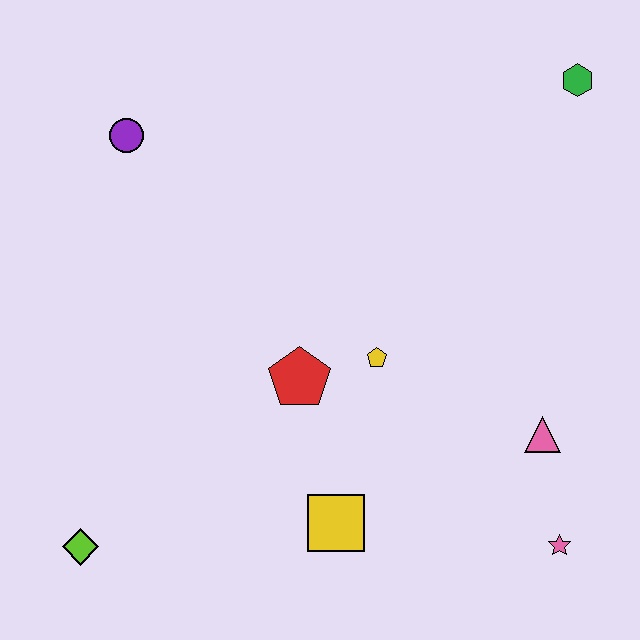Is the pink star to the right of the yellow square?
Yes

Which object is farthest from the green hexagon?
The lime diamond is farthest from the green hexagon.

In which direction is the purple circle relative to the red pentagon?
The purple circle is above the red pentagon.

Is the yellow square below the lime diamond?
No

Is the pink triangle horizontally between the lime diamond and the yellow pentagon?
No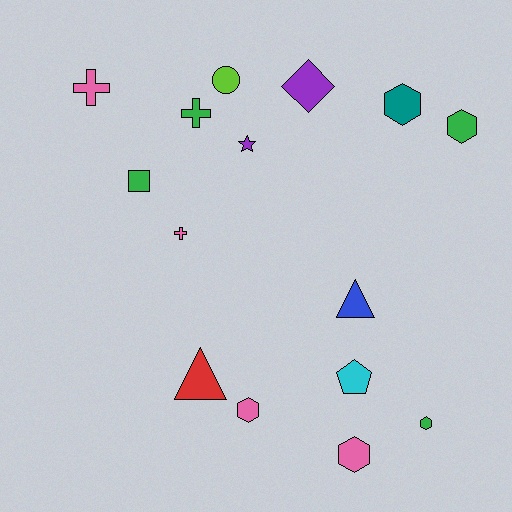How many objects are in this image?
There are 15 objects.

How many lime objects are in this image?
There is 1 lime object.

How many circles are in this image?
There is 1 circle.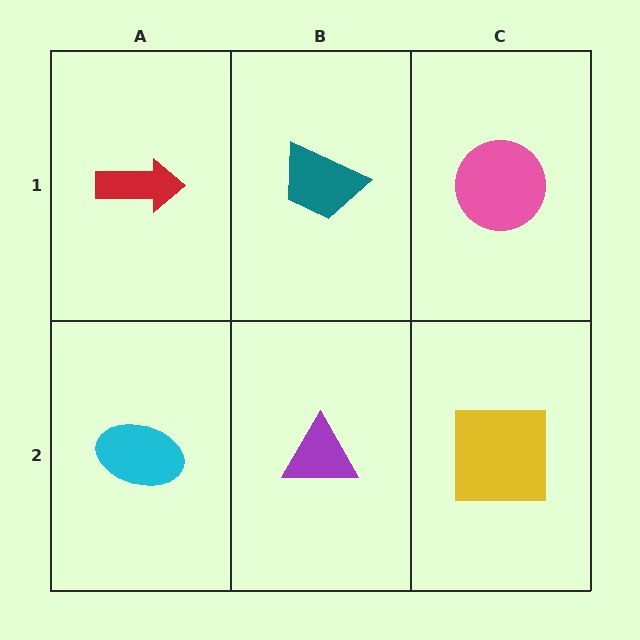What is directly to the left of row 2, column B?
A cyan ellipse.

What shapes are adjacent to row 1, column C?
A yellow square (row 2, column C), a teal trapezoid (row 1, column B).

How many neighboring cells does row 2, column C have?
2.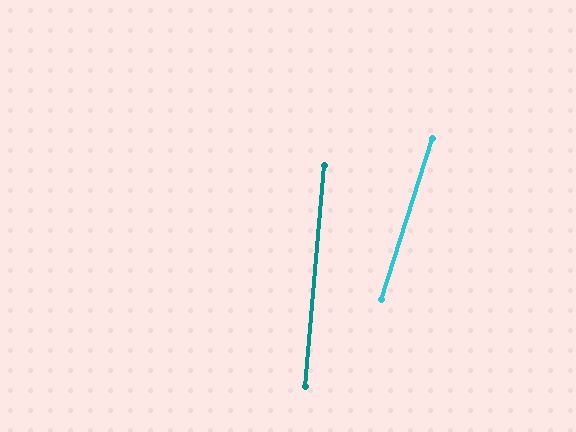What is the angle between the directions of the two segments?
Approximately 13 degrees.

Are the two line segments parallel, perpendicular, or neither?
Neither parallel nor perpendicular — they differ by about 13°.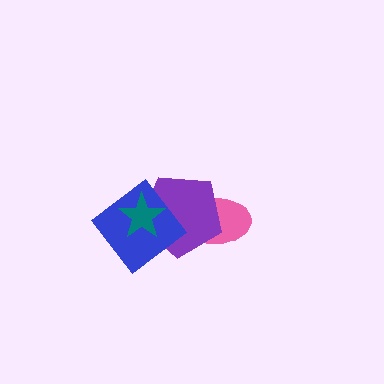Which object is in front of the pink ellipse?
The purple pentagon is in front of the pink ellipse.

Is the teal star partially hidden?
No, no other shape covers it.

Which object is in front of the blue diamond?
The teal star is in front of the blue diamond.